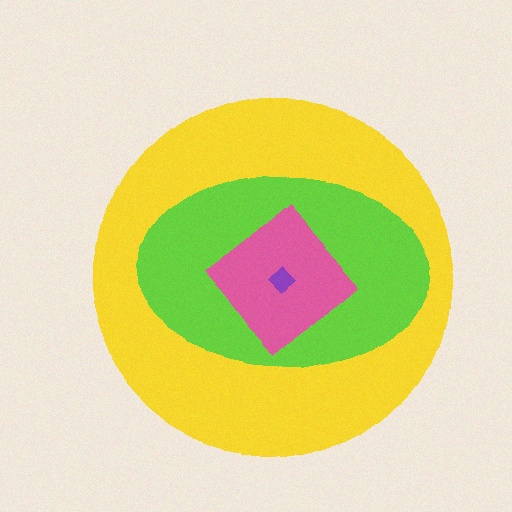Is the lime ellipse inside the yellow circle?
Yes.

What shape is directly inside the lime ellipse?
The pink diamond.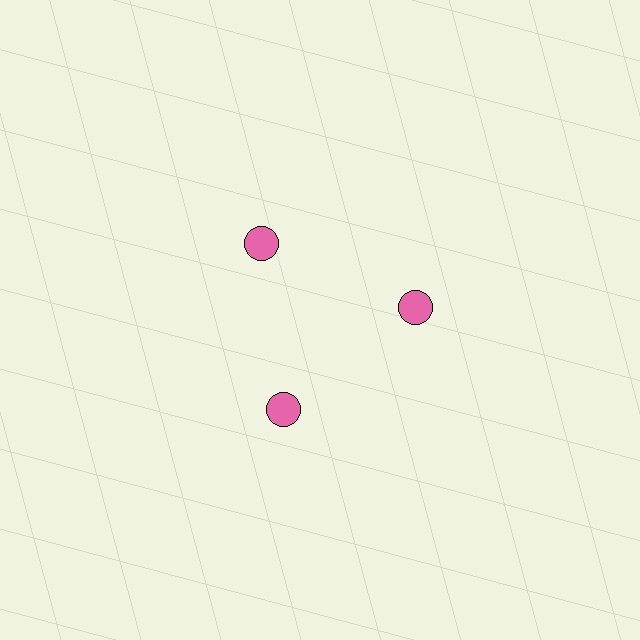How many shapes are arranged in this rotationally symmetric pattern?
There are 3 shapes, arranged in 3 groups of 1.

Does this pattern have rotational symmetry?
Yes, this pattern has 3-fold rotational symmetry. It looks the same after rotating 120 degrees around the center.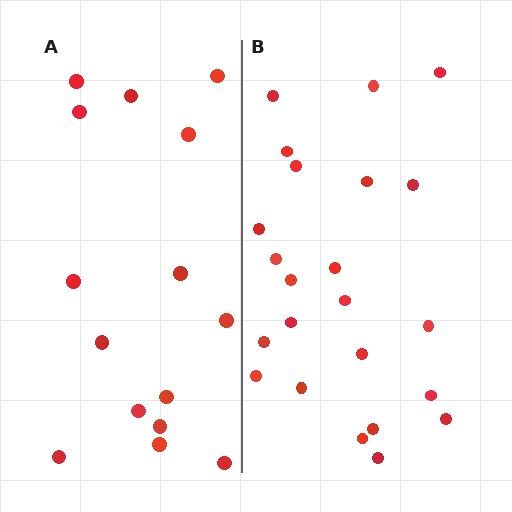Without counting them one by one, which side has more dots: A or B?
Region B (the right region) has more dots.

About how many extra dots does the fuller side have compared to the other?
Region B has roughly 8 or so more dots than region A.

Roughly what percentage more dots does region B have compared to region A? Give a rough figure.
About 55% more.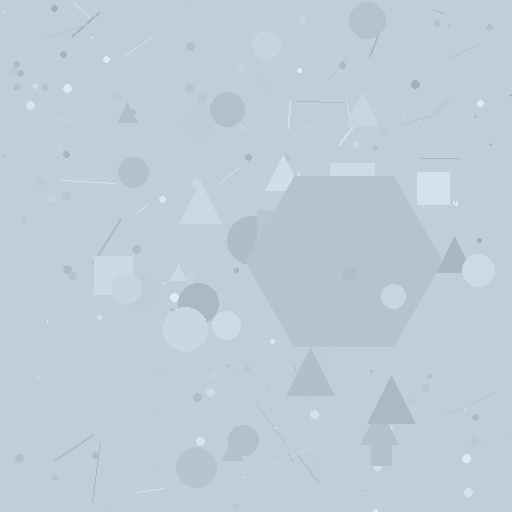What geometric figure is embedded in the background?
A hexagon is embedded in the background.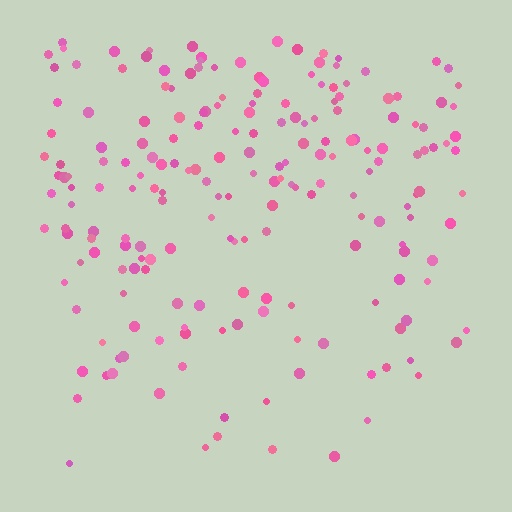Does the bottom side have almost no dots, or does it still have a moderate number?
Still a moderate number, just noticeably fewer than the top.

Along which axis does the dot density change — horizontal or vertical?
Vertical.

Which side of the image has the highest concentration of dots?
The top.